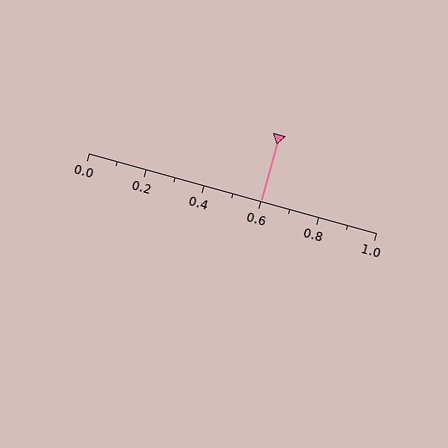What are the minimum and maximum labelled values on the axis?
The axis runs from 0.0 to 1.0.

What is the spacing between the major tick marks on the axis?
The major ticks are spaced 0.2 apart.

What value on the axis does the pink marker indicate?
The marker indicates approximately 0.6.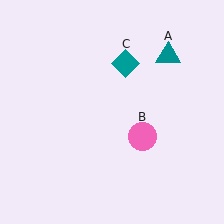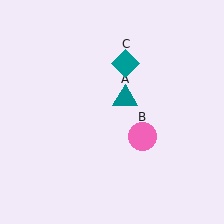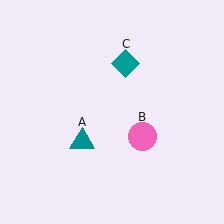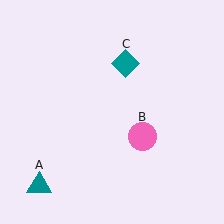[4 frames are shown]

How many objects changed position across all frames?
1 object changed position: teal triangle (object A).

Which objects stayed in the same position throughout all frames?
Pink circle (object B) and teal diamond (object C) remained stationary.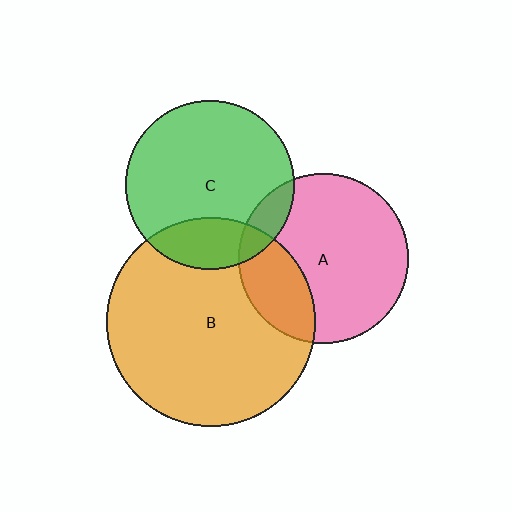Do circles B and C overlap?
Yes.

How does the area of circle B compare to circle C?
Approximately 1.5 times.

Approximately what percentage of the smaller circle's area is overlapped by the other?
Approximately 20%.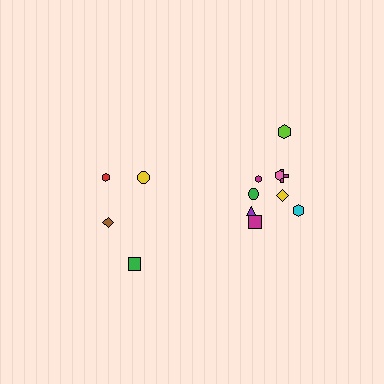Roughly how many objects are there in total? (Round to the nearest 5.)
Roughly 15 objects in total.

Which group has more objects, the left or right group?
The right group.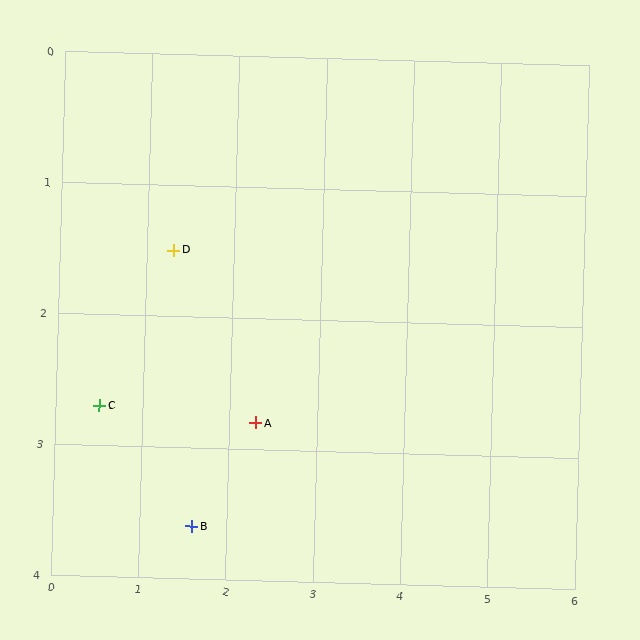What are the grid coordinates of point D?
Point D is at approximately (1.3, 1.5).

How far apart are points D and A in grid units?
Points D and A are about 1.6 grid units apart.